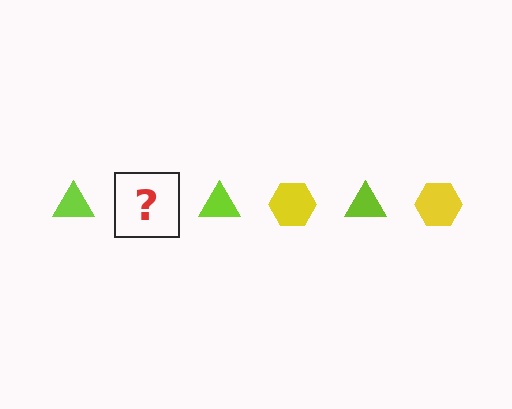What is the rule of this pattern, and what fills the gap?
The rule is that the pattern alternates between lime triangle and yellow hexagon. The gap should be filled with a yellow hexagon.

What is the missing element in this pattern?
The missing element is a yellow hexagon.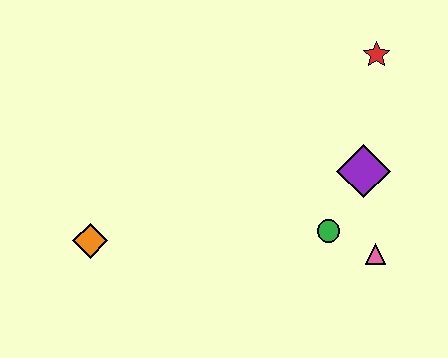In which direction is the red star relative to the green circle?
The red star is above the green circle.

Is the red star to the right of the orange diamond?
Yes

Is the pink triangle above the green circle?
No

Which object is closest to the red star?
The purple diamond is closest to the red star.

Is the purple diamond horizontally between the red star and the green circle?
Yes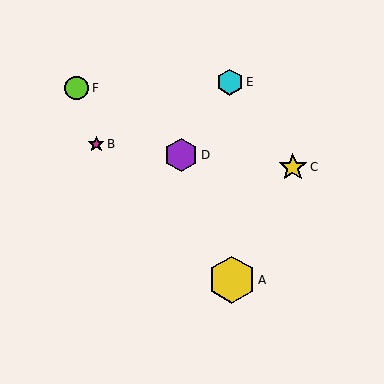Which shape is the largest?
The yellow hexagon (labeled A) is the largest.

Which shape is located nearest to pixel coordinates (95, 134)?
The magenta star (labeled B) at (96, 144) is nearest to that location.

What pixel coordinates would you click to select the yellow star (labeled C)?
Click at (293, 167) to select the yellow star C.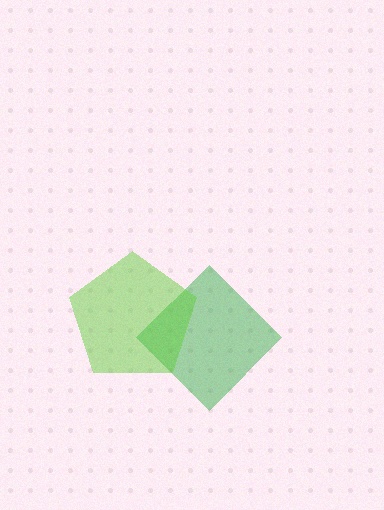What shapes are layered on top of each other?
The layered shapes are: a green diamond, a lime pentagon.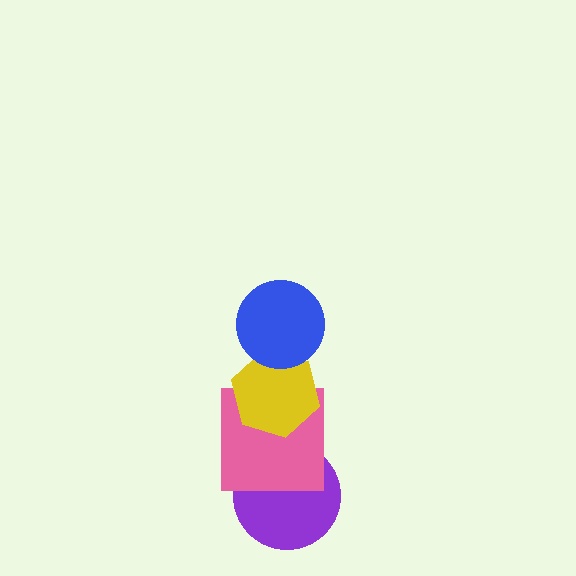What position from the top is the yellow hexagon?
The yellow hexagon is 2nd from the top.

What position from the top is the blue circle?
The blue circle is 1st from the top.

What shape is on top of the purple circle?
The pink square is on top of the purple circle.